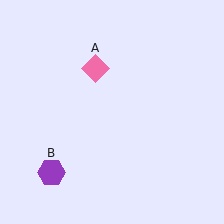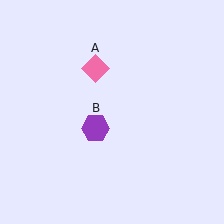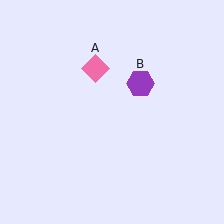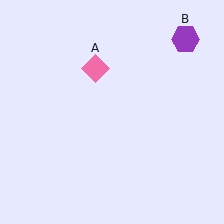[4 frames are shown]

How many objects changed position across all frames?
1 object changed position: purple hexagon (object B).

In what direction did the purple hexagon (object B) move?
The purple hexagon (object B) moved up and to the right.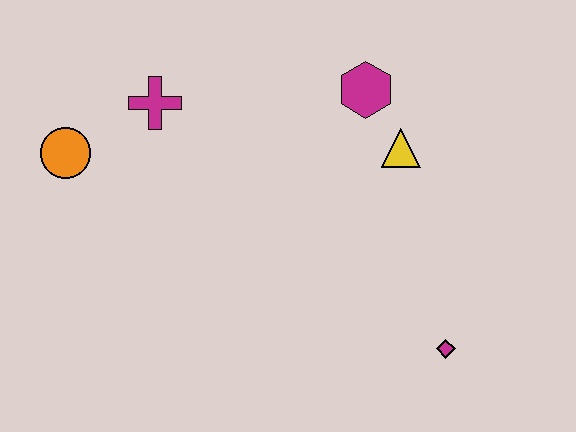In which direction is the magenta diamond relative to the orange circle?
The magenta diamond is to the right of the orange circle.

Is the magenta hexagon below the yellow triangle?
No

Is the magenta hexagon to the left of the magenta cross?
No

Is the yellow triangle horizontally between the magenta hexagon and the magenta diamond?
Yes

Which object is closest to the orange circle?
The magenta cross is closest to the orange circle.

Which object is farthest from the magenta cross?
The magenta diamond is farthest from the magenta cross.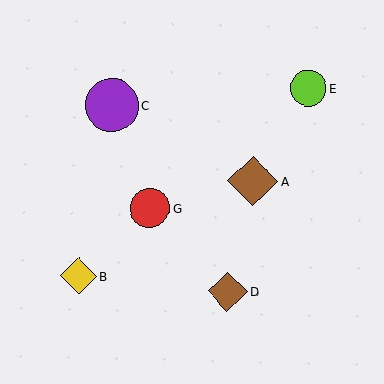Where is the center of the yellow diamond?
The center of the yellow diamond is at (78, 276).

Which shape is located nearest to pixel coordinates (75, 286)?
The yellow diamond (labeled B) at (78, 276) is nearest to that location.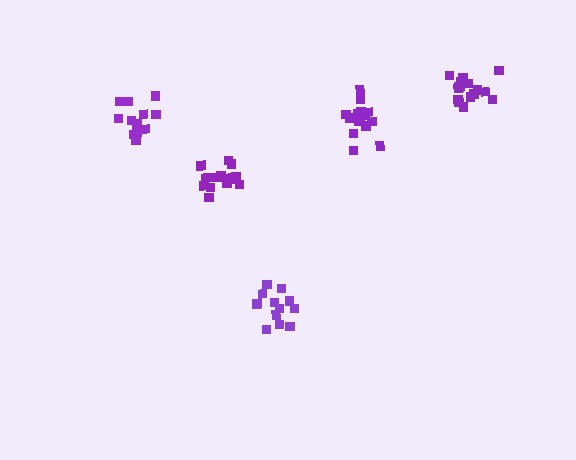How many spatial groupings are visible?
There are 5 spatial groupings.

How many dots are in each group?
Group 1: 16 dots, Group 2: 15 dots, Group 3: 12 dots, Group 4: 12 dots, Group 5: 16 dots (71 total).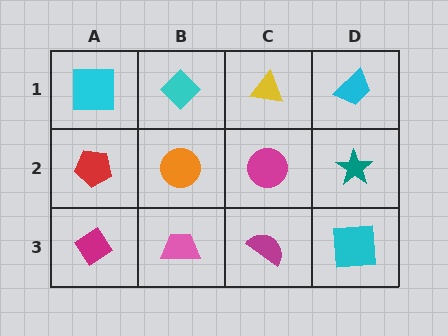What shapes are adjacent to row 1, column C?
A magenta circle (row 2, column C), a cyan diamond (row 1, column B), a cyan trapezoid (row 1, column D).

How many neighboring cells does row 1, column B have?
3.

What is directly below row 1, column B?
An orange circle.